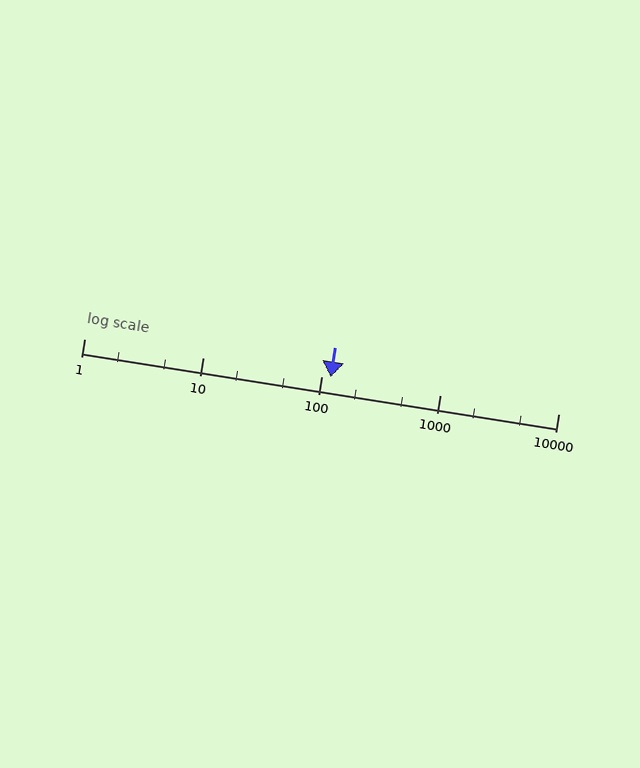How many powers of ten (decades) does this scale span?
The scale spans 4 decades, from 1 to 10000.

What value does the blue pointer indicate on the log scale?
The pointer indicates approximately 120.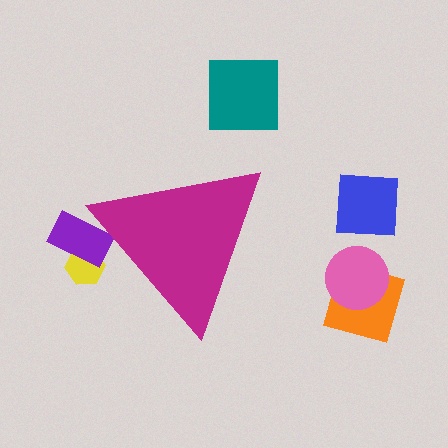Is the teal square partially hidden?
No, the teal square is fully visible.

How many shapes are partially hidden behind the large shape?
2 shapes are partially hidden.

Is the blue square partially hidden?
No, the blue square is fully visible.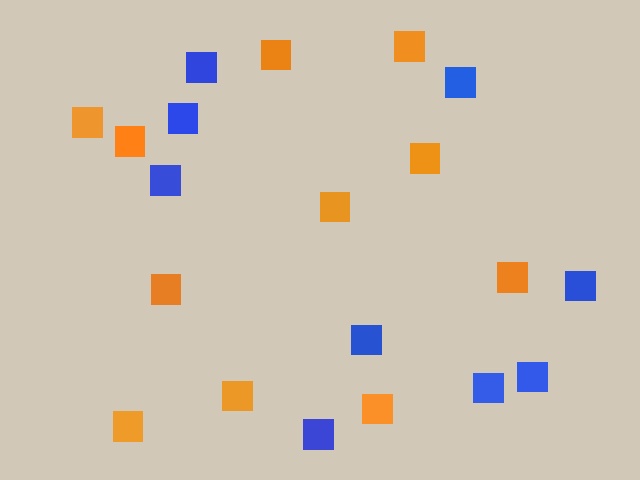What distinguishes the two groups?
There are 2 groups: one group of blue squares (9) and one group of orange squares (11).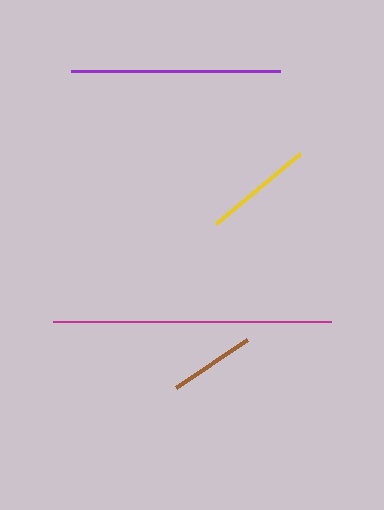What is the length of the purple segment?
The purple segment is approximately 208 pixels long.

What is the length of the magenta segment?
The magenta segment is approximately 278 pixels long.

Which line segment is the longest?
The magenta line is the longest at approximately 278 pixels.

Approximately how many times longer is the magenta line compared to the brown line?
The magenta line is approximately 3.2 times the length of the brown line.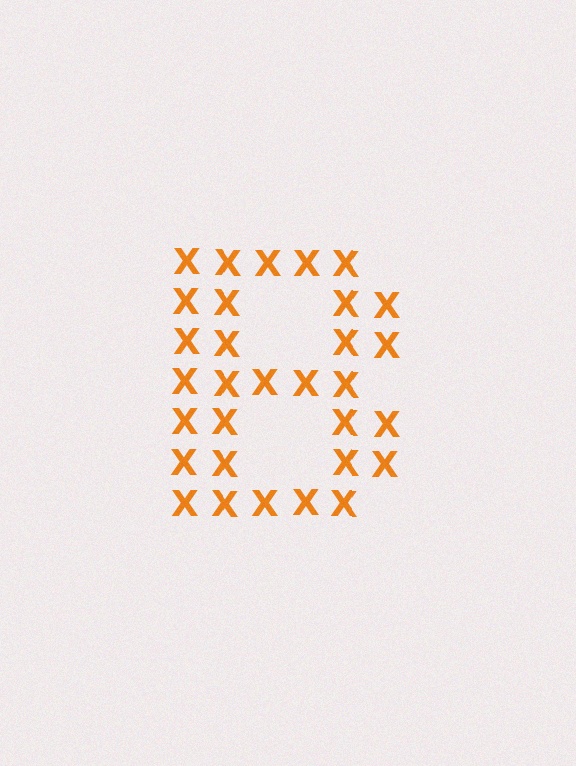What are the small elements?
The small elements are letter X's.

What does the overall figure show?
The overall figure shows the letter B.